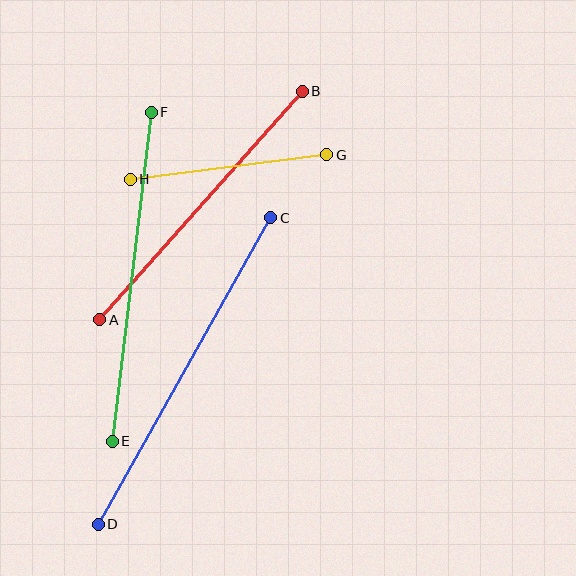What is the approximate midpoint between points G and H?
The midpoint is at approximately (229, 167) pixels.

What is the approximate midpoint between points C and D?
The midpoint is at approximately (184, 371) pixels.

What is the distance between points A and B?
The distance is approximately 305 pixels.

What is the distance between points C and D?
The distance is approximately 351 pixels.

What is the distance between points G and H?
The distance is approximately 198 pixels.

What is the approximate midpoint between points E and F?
The midpoint is at approximately (132, 277) pixels.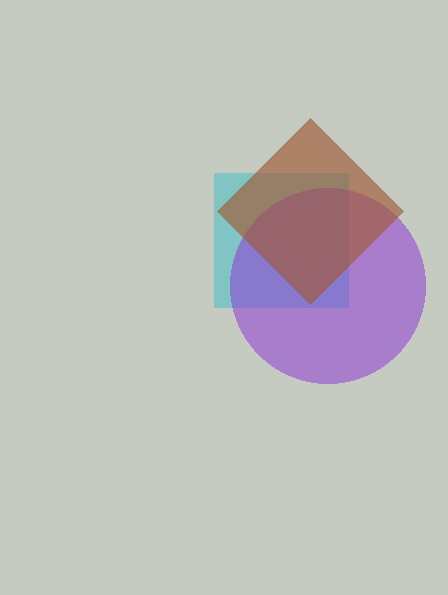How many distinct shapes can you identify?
There are 3 distinct shapes: a cyan square, a purple circle, a brown diamond.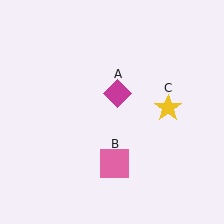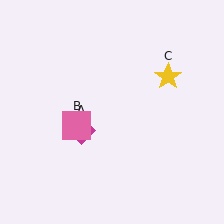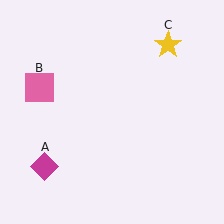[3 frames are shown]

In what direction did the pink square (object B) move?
The pink square (object B) moved up and to the left.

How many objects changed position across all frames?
3 objects changed position: magenta diamond (object A), pink square (object B), yellow star (object C).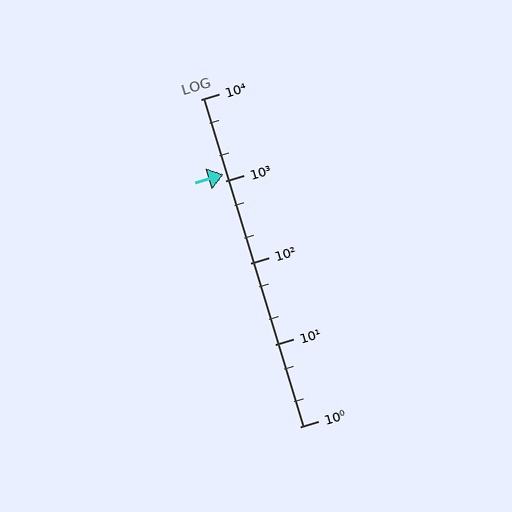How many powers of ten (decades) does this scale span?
The scale spans 4 decades, from 1 to 10000.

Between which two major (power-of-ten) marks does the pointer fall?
The pointer is between 1000 and 10000.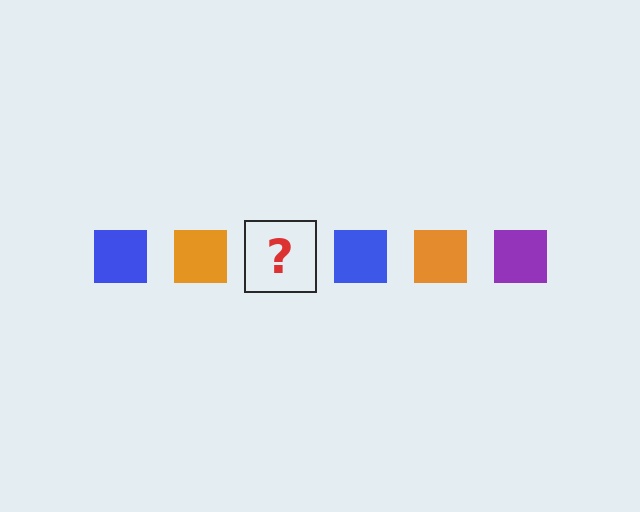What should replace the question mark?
The question mark should be replaced with a purple square.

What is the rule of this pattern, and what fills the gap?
The rule is that the pattern cycles through blue, orange, purple squares. The gap should be filled with a purple square.